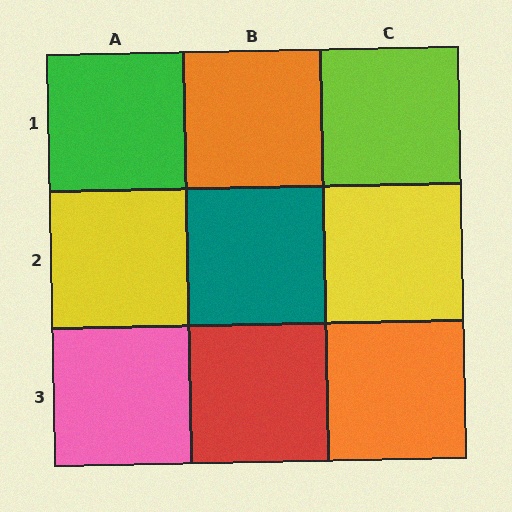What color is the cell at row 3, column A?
Pink.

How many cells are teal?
1 cell is teal.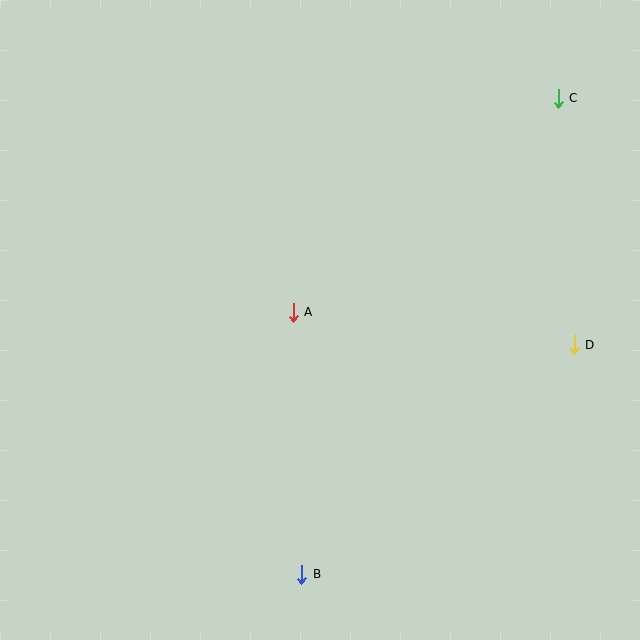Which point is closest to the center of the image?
Point A at (293, 312) is closest to the center.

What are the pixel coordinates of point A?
Point A is at (293, 312).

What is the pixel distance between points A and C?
The distance between A and C is 341 pixels.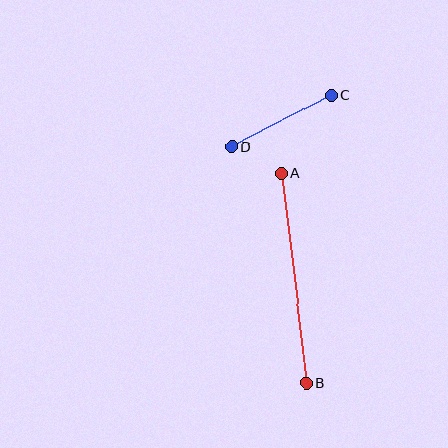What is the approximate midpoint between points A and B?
The midpoint is at approximately (294, 278) pixels.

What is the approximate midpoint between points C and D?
The midpoint is at approximately (282, 121) pixels.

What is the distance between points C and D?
The distance is approximately 112 pixels.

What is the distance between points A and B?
The distance is approximately 211 pixels.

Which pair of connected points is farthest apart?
Points A and B are farthest apart.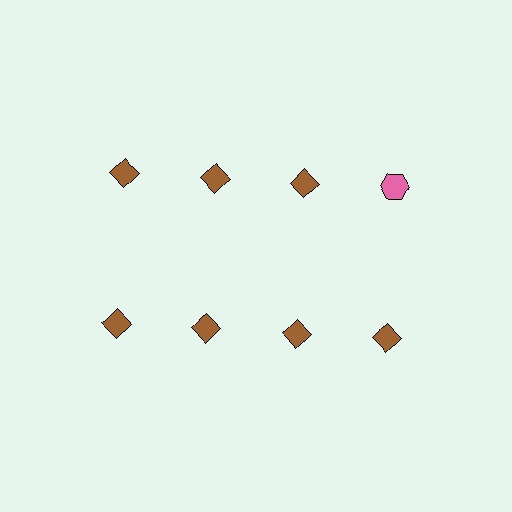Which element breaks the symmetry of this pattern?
The pink hexagon in the top row, second from right column breaks the symmetry. All other shapes are brown diamonds.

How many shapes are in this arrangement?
There are 8 shapes arranged in a grid pattern.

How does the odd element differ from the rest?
It differs in both color (pink instead of brown) and shape (hexagon instead of diamond).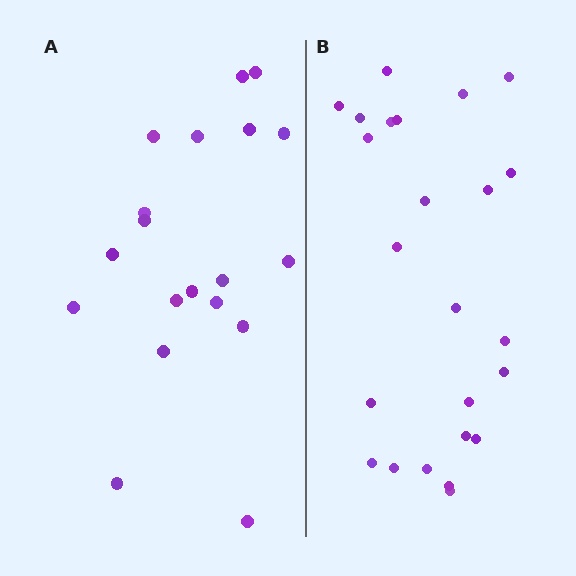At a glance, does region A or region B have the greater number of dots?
Region B (the right region) has more dots.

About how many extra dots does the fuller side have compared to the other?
Region B has about 5 more dots than region A.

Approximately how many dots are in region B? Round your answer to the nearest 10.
About 20 dots. (The exact count is 24, which rounds to 20.)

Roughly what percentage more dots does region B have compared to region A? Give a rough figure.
About 25% more.